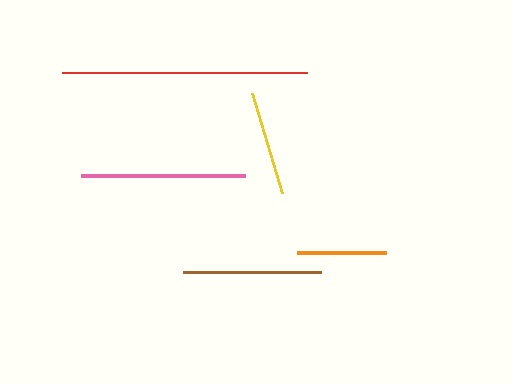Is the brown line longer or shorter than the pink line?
The pink line is longer than the brown line.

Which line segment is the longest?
The red line is the longest at approximately 245 pixels.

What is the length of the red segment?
The red segment is approximately 245 pixels long.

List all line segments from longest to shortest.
From longest to shortest: red, pink, brown, yellow, orange.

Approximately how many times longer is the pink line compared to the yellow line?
The pink line is approximately 1.6 times the length of the yellow line.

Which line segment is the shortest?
The orange line is the shortest at approximately 90 pixels.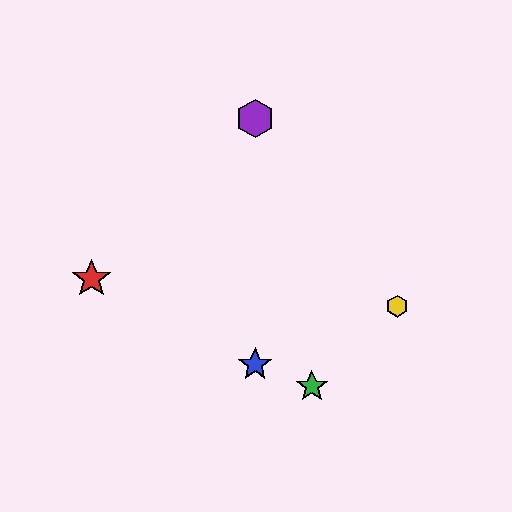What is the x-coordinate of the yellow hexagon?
The yellow hexagon is at x≈397.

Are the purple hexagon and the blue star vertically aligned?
Yes, both are at x≈255.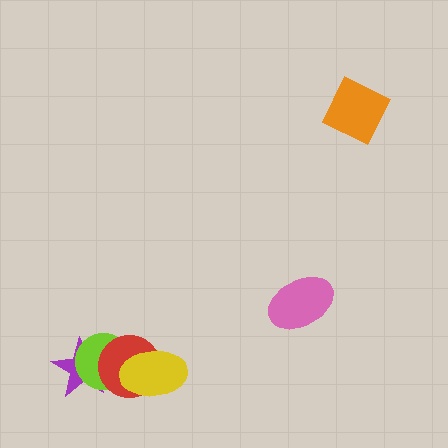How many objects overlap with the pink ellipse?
0 objects overlap with the pink ellipse.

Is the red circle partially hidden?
Yes, it is partially covered by another shape.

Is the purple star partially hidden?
Yes, it is partially covered by another shape.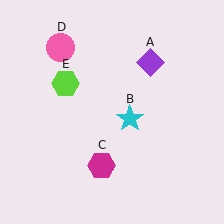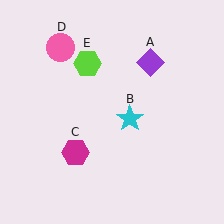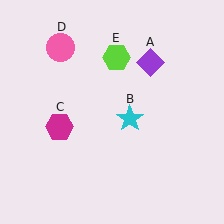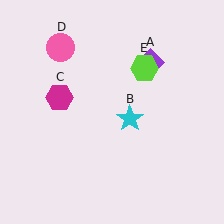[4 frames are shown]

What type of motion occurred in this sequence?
The magenta hexagon (object C), lime hexagon (object E) rotated clockwise around the center of the scene.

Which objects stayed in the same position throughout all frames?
Purple diamond (object A) and cyan star (object B) and pink circle (object D) remained stationary.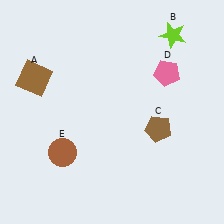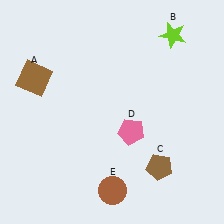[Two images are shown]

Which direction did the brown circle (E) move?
The brown circle (E) moved right.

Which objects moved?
The objects that moved are: the brown pentagon (C), the pink pentagon (D), the brown circle (E).